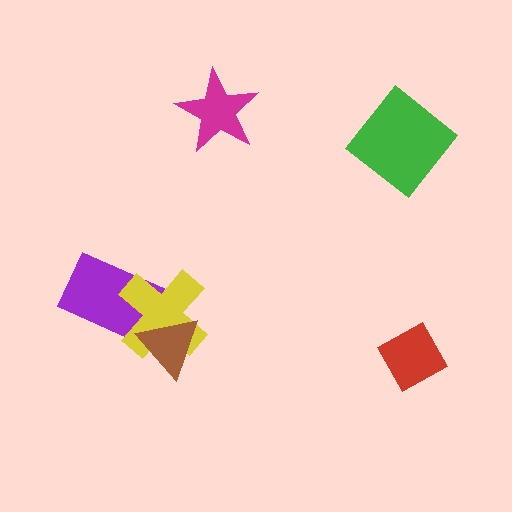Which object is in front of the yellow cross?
The brown triangle is in front of the yellow cross.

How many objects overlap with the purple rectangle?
2 objects overlap with the purple rectangle.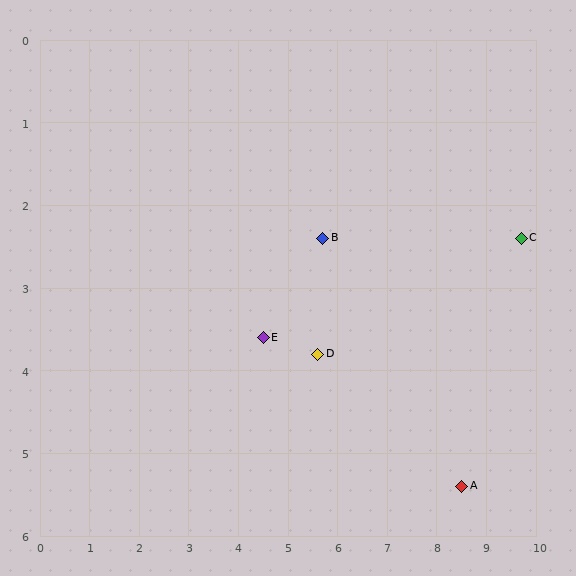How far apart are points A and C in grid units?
Points A and C are about 3.2 grid units apart.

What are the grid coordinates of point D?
Point D is at approximately (5.6, 3.8).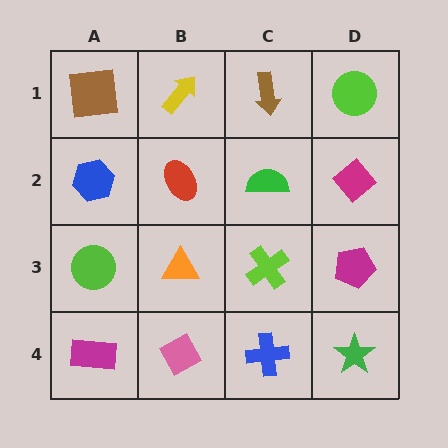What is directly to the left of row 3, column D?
A lime cross.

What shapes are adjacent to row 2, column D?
A lime circle (row 1, column D), a magenta pentagon (row 3, column D), a green semicircle (row 2, column C).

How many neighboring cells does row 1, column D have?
2.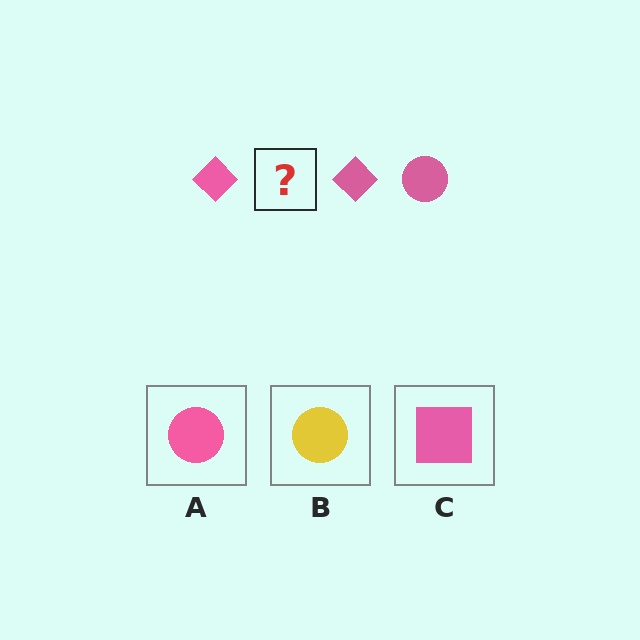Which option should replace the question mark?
Option A.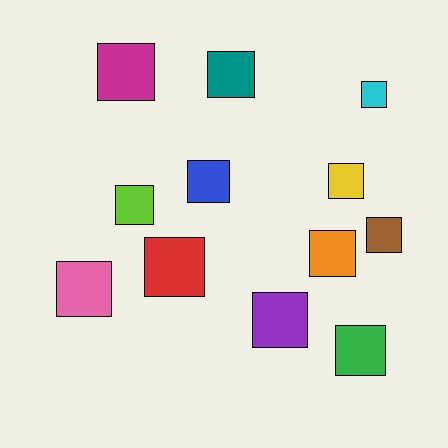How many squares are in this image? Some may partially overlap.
There are 12 squares.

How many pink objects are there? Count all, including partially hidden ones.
There is 1 pink object.